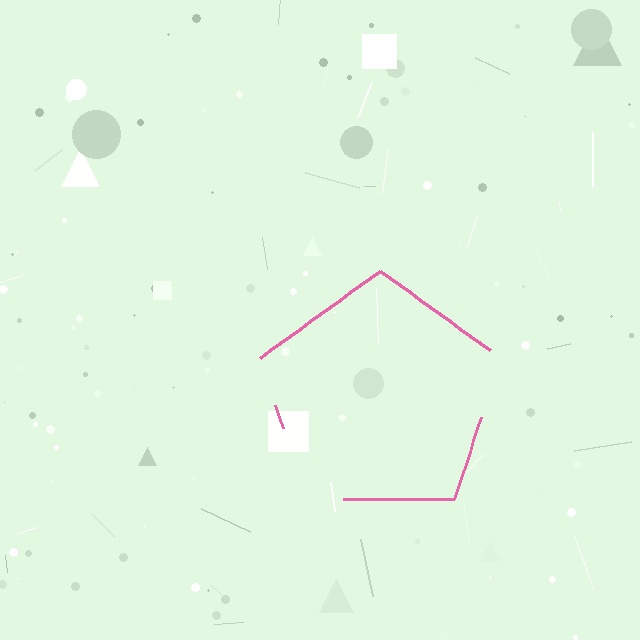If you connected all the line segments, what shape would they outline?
They would outline a pentagon.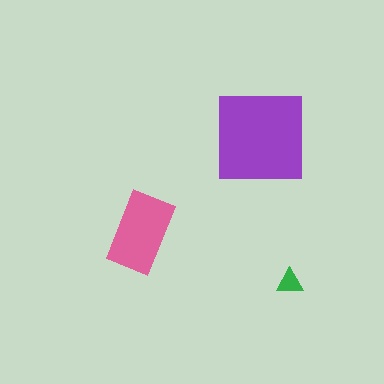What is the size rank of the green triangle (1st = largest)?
3rd.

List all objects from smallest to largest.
The green triangle, the pink rectangle, the purple square.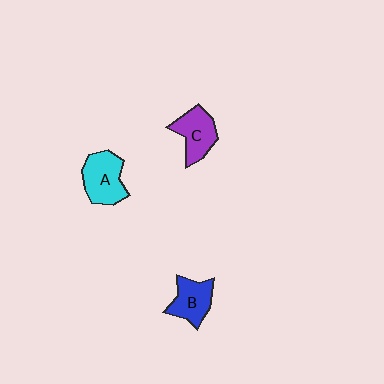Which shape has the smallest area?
Shape B (blue).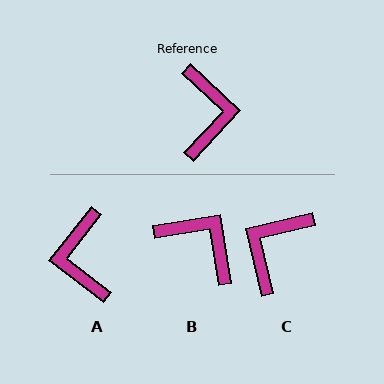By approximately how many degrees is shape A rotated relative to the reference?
Approximately 175 degrees clockwise.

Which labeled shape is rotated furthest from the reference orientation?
A, about 175 degrees away.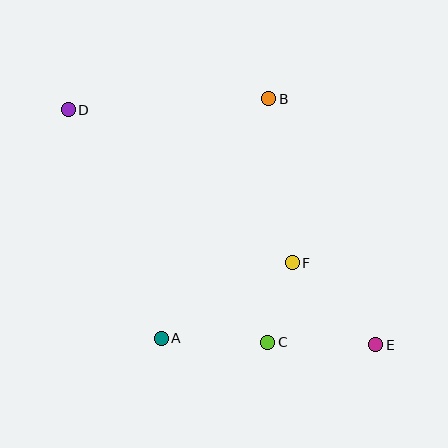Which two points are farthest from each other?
Points D and E are farthest from each other.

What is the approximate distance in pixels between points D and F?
The distance between D and F is approximately 271 pixels.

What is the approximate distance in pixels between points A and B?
The distance between A and B is approximately 263 pixels.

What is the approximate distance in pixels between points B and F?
The distance between B and F is approximately 166 pixels.